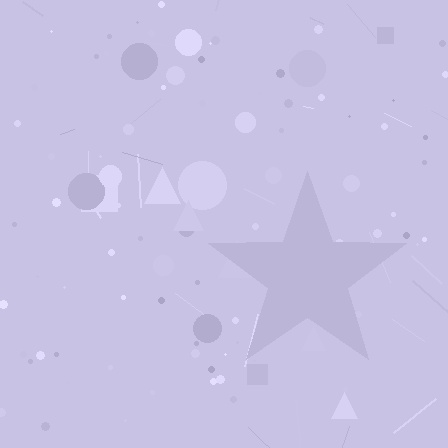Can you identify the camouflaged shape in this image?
The camouflaged shape is a star.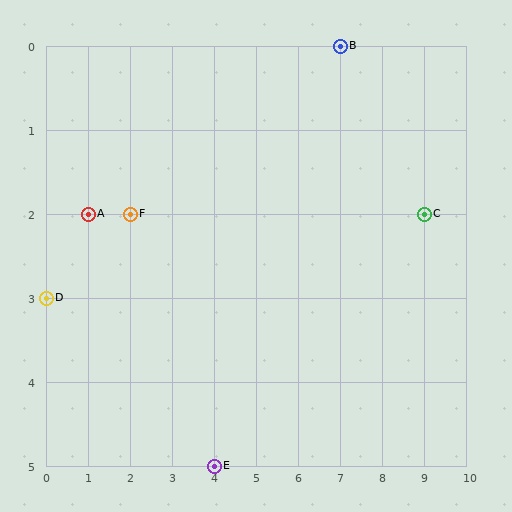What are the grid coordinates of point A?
Point A is at grid coordinates (1, 2).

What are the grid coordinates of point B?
Point B is at grid coordinates (7, 0).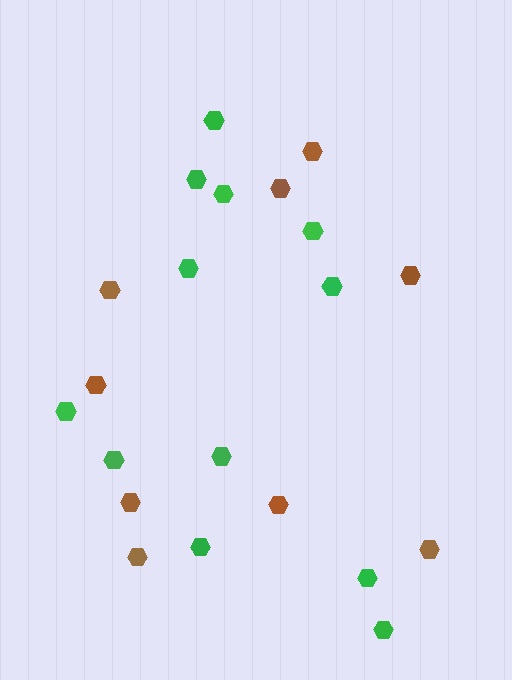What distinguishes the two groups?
There are 2 groups: one group of brown hexagons (9) and one group of green hexagons (12).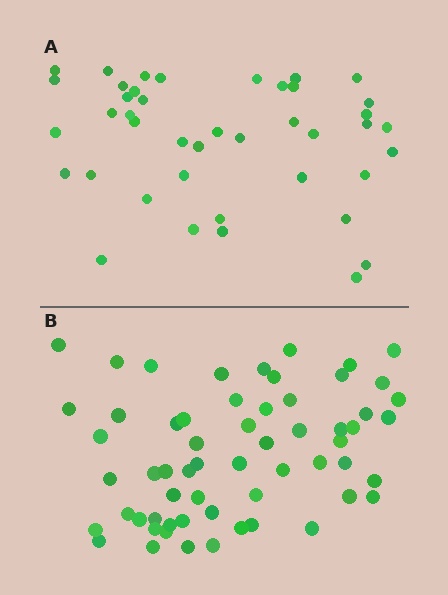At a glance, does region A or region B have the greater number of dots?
Region B (the bottom region) has more dots.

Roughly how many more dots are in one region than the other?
Region B has approximately 20 more dots than region A.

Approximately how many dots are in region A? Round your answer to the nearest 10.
About 40 dots. (The exact count is 42, which rounds to 40.)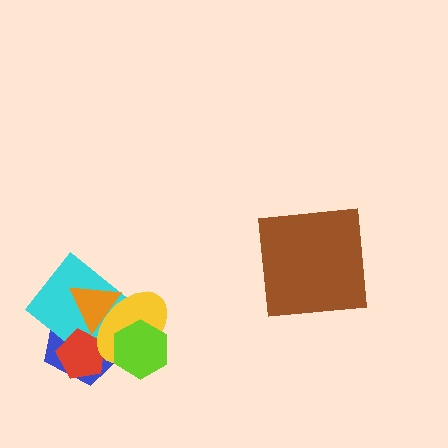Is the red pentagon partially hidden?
Yes, it is partially covered by another shape.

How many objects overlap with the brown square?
0 objects overlap with the brown square.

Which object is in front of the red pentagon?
The yellow ellipse is in front of the red pentagon.